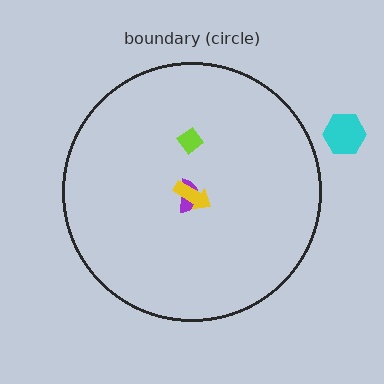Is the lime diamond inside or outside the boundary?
Inside.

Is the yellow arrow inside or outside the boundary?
Inside.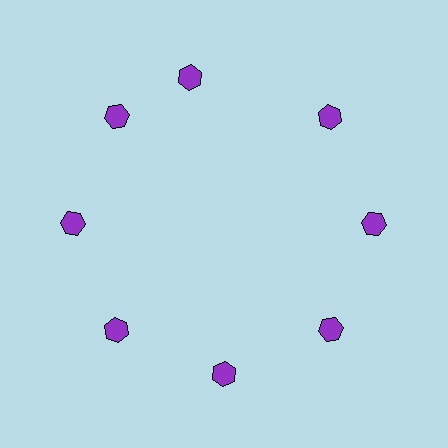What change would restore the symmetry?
The symmetry would be restored by rotating it back into even spacing with its neighbors so that all 8 hexagons sit at equal angles and equal distance from the center.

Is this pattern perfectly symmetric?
No. The 8 purple hexagons are arranged in a ring, but one element near the 12 o'clock position is rotated out of alignment along the ring, breaking the 8-fold rotational symmetry.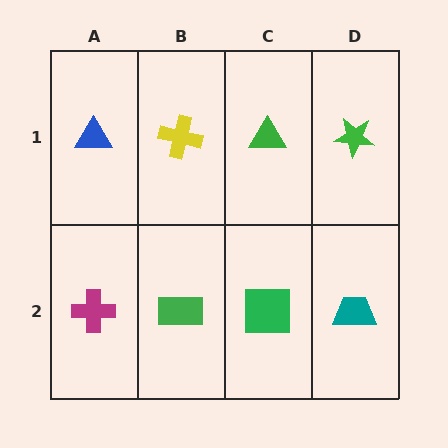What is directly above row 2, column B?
A yellow cross.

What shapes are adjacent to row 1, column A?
A magenta cross (row 2, column A), a yellow cross (row 1, column B).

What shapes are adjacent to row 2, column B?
A yellow cross (row 1, column B), a magenta cross (row 2, column A), a green square (row 2, column C).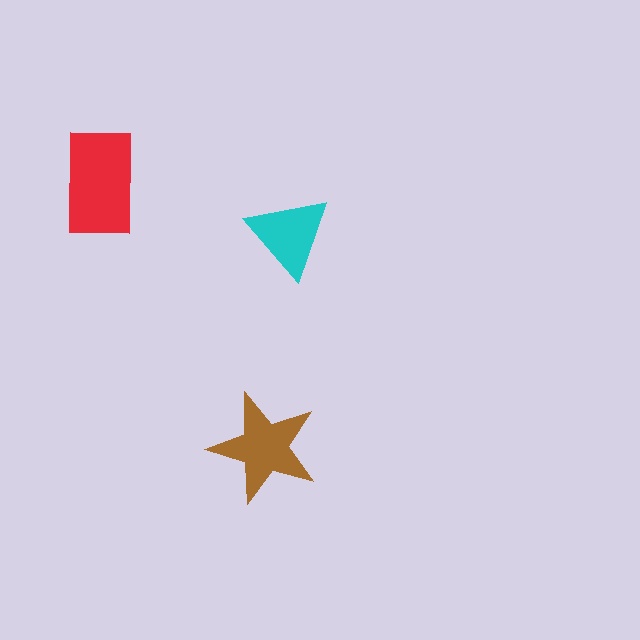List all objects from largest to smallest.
The red rectangle, the brown star, the cyan triangle.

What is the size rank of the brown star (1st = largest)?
2nd.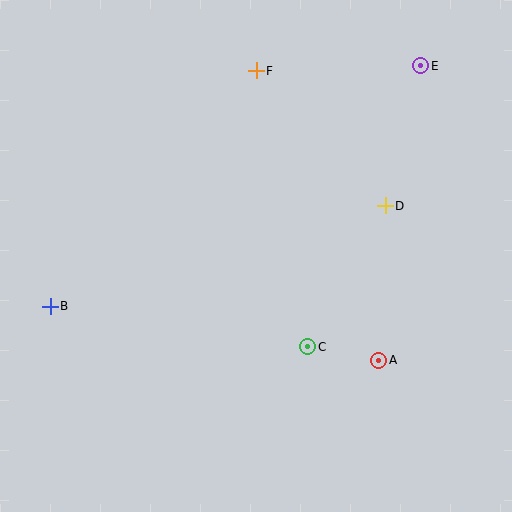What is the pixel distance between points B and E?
The distance between B and E is 442 pixels.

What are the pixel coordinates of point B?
Point B is at (50, 306).